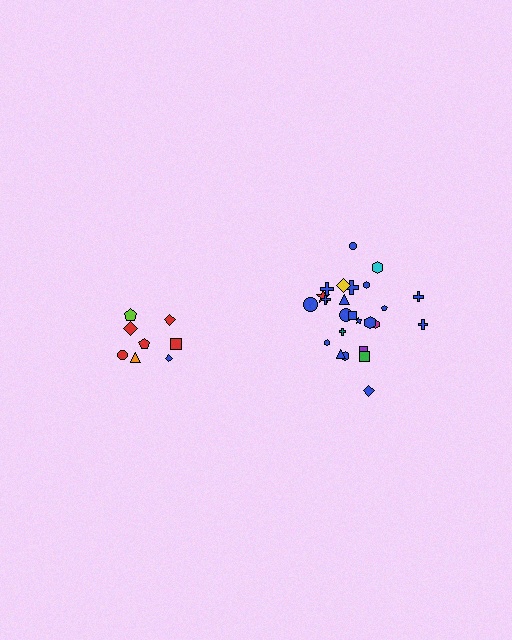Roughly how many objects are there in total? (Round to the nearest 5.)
Roughly 35 objects in total.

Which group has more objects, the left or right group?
The right group.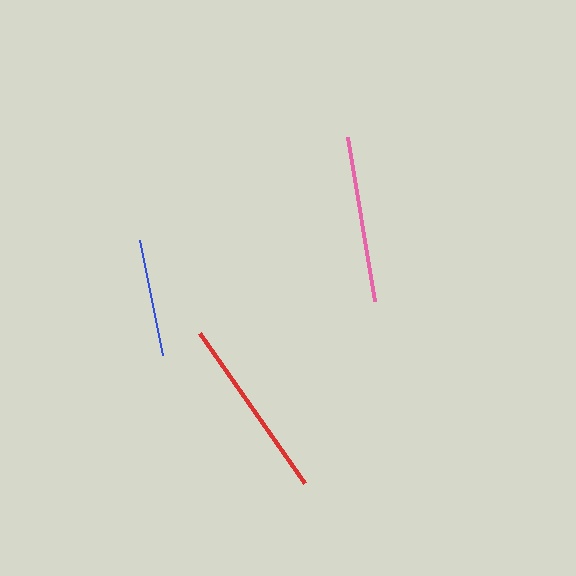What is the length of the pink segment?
The pink segment is approximately 165 pixels long.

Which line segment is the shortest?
The blue line is the shortest at approximately 117 pixels.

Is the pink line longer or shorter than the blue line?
The pink line is longer than the blue line.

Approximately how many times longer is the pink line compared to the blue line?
The pink line is approximately 1.4 times the length of the blue line.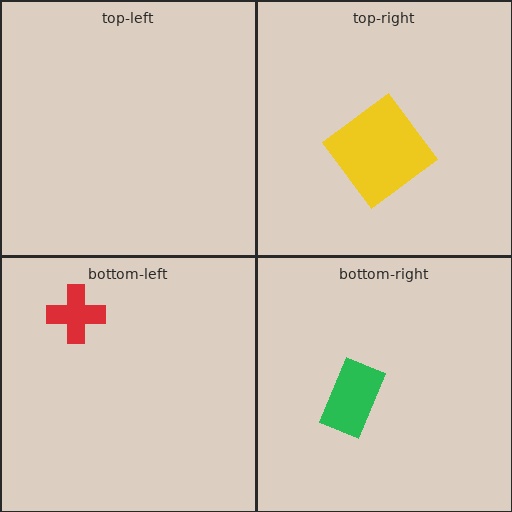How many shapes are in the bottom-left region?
1.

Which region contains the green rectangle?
The bottom-right region.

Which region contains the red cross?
The bottom-left region.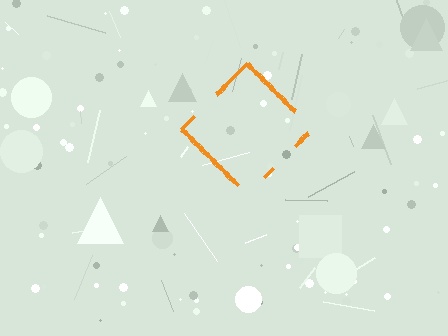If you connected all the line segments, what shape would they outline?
They would outline a diamond.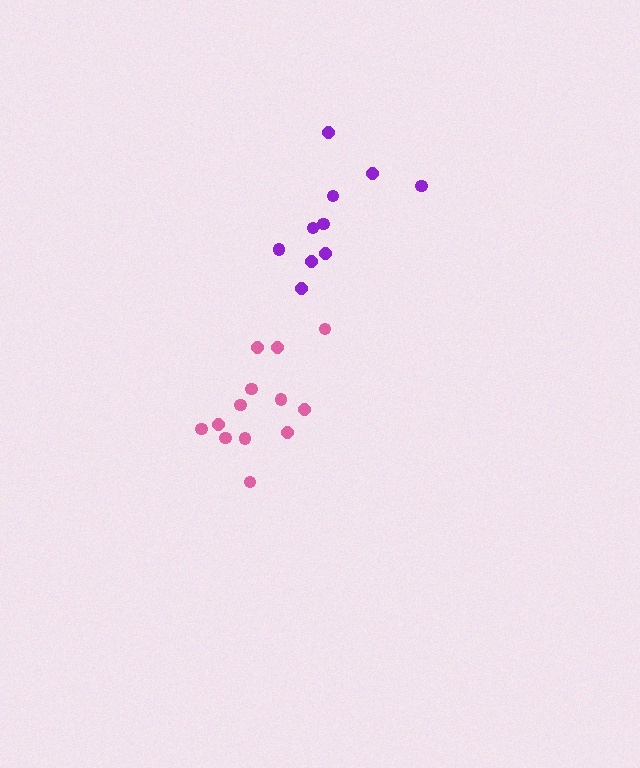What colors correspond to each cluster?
The clusters are colored: purple, pink.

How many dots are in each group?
Group 1: 10 dots, Group 2: 13 dots (23 total).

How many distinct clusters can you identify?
There are 2 distinct clusters.